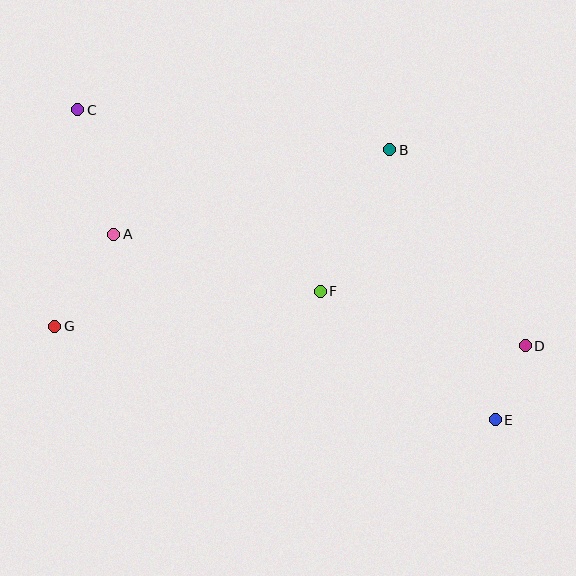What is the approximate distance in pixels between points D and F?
The distance between D and F is approximately 212 pixels.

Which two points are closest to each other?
Points D and E are closest to each other.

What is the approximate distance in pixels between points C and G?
The distance between C and G is approximately 218 pixels.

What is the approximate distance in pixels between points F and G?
The distance between F and G is approximately 268 pixels.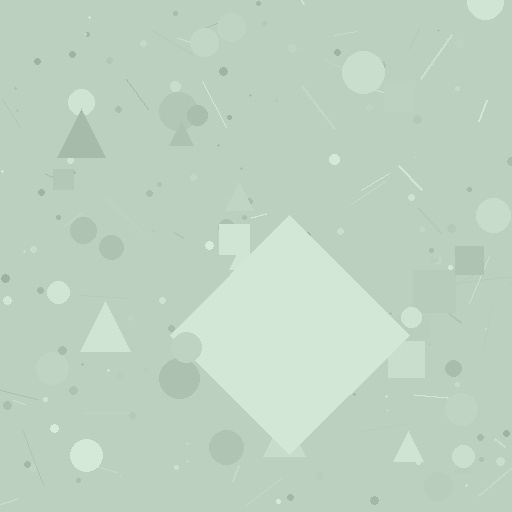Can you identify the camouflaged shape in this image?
The camouflaged shape is a diamond.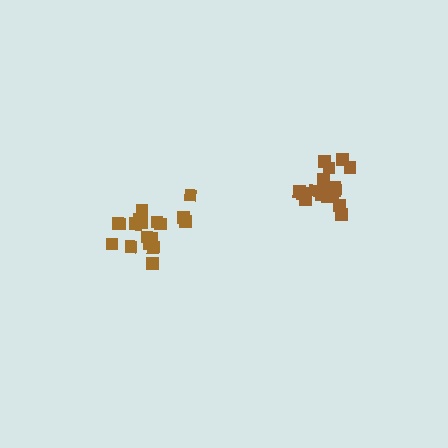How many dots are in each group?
Group 1: 18 dots, Group 2: 18 dots (36 total).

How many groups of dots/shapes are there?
There are 2 groups.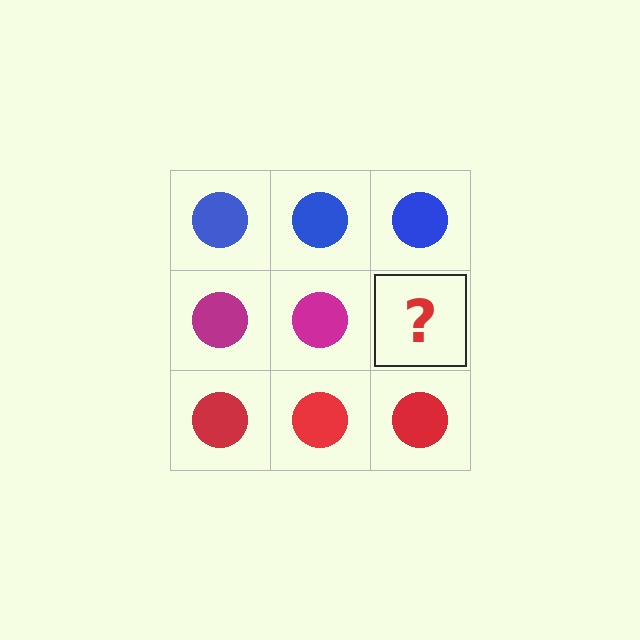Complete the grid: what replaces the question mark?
The question mark should be replaced with a magenta circle.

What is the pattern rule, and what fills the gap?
The rule is that each row has a consistent color. The gap should be filled with a magenta circle.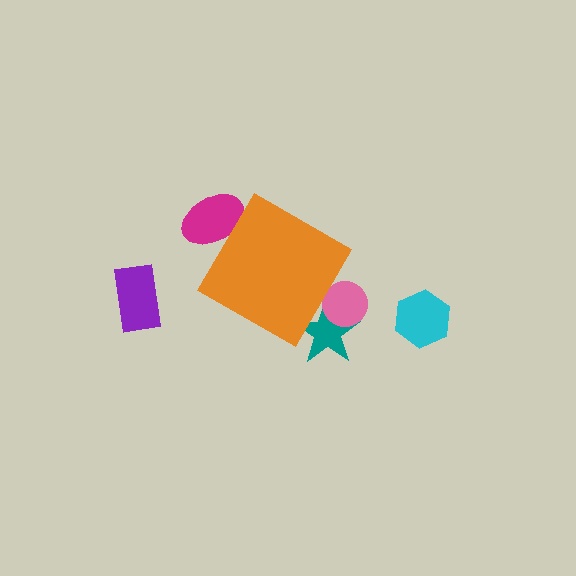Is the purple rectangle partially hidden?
No, the purple rectangle is fully visible.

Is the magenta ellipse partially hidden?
Yes, the magenta ellipse is partially hidden behind the orange diamond.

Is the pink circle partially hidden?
Yes, the pink circle is partially hidden behind the orange diamond.